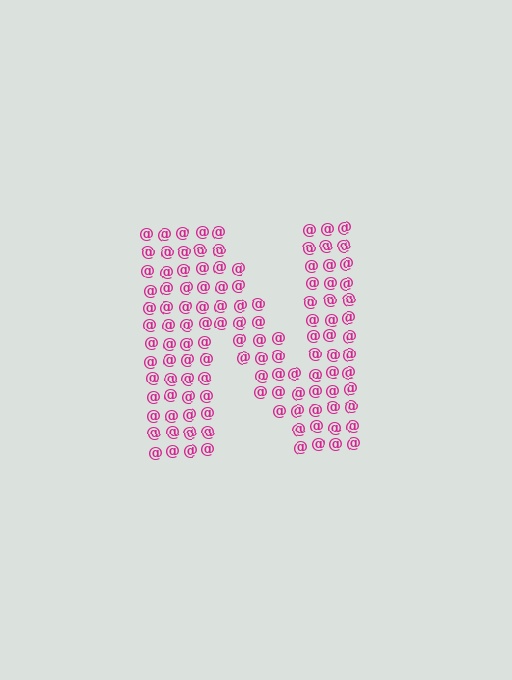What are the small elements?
The small elements are at signs.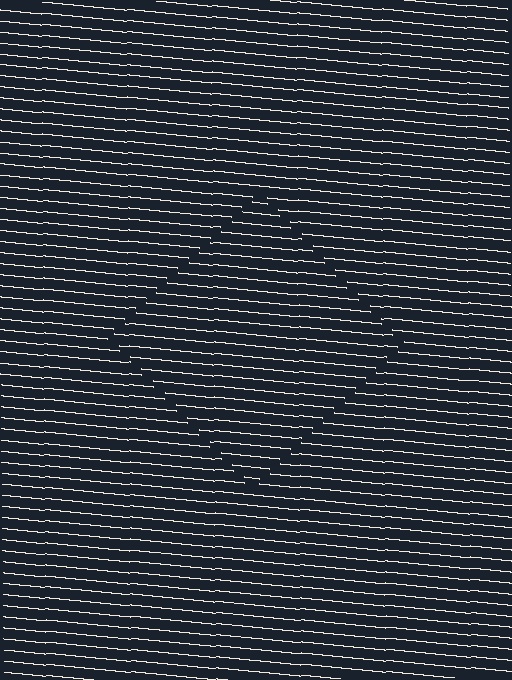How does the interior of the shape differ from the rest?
The interior of the shape contains the same grating, shifted by half a period — the contour is defined by the phase discontinuity where line-ends from the inner and outer gratings abut.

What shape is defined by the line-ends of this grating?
An illusory square. The interior of the shape contains the same grating, shifted by half a period — the contour is defined by the phase discontinuity where line-ends from the inner and outer gratings abut.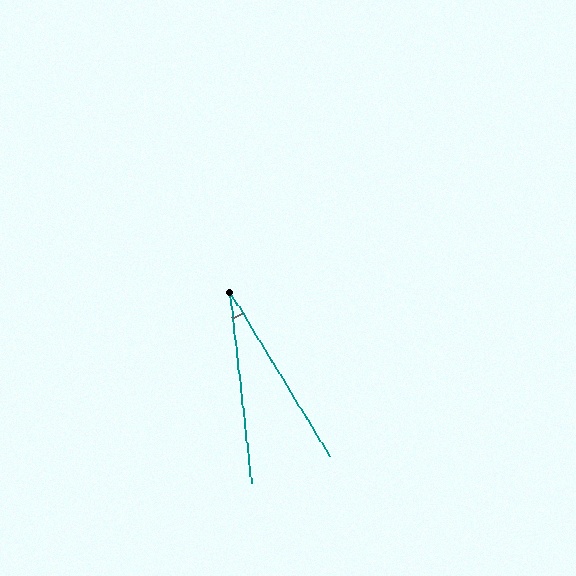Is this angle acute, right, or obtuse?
It is acute.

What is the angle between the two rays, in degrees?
Approximately 25 degrees.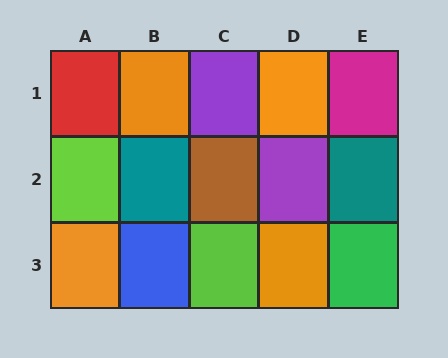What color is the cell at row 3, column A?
Orange.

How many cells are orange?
4 cells are orange.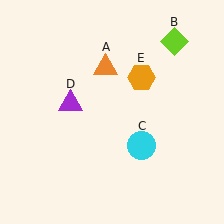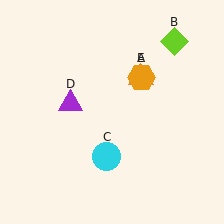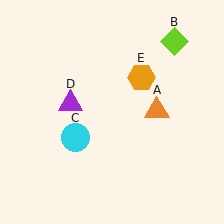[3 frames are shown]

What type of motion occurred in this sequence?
The orange triangle (object A), cyan circle (object C) rotated clockwise around the center of the scene.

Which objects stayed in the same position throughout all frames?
Lime diamond (object B) and purple triangle (object D) and orange hexagon (object E) remained stationary.